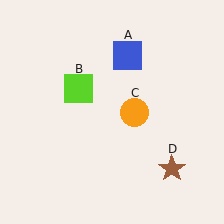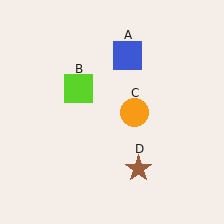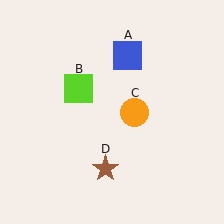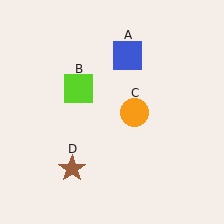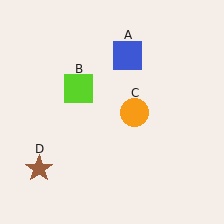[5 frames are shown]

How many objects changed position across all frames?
1 object changed position: brown star (object D).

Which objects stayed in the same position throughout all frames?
Blue square (object A) and lime square (object B) and orange circle (object C) remained stationary.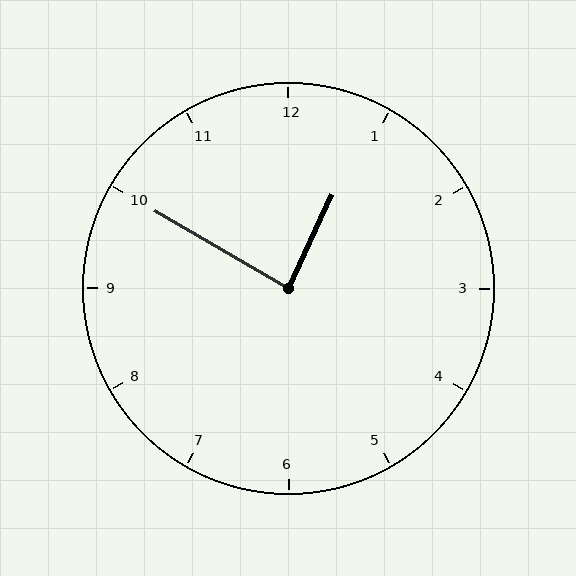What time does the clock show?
12:50.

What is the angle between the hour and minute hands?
Approximately 85 degrees.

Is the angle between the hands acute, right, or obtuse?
It is right.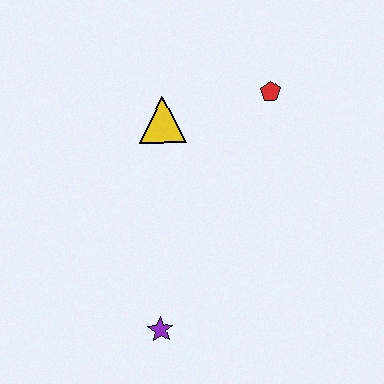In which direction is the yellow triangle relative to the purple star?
The yellow triangle is above the purple star.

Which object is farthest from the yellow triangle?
The purple star is farthest from the yellow triangle.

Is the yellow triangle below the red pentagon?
Yes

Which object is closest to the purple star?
The yellow triangle is closest to the purple star.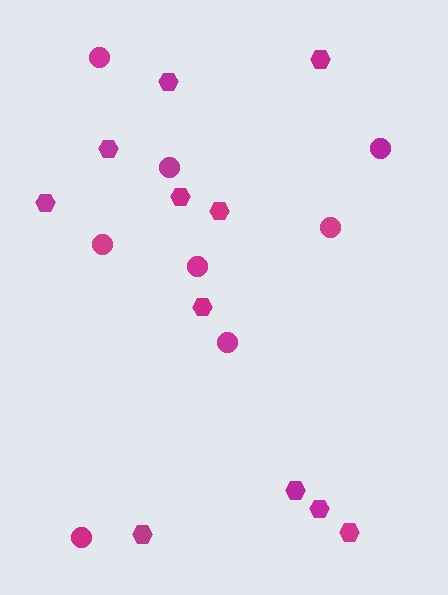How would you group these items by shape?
There are 2 groups: one group of circles (8) and one group of hexagons (11).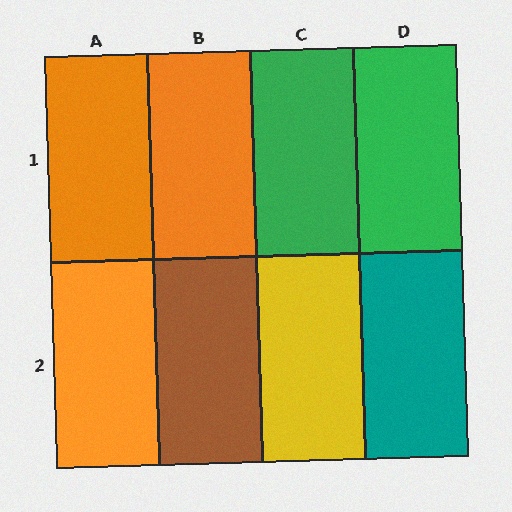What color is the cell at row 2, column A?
Orange.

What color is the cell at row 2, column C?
Yellow.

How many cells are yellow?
1 cell is yellow.